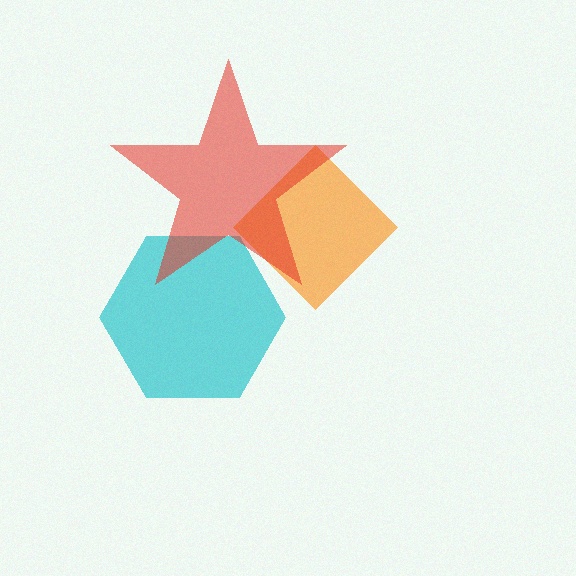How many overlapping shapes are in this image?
There are 3 overlapping shapes in the image.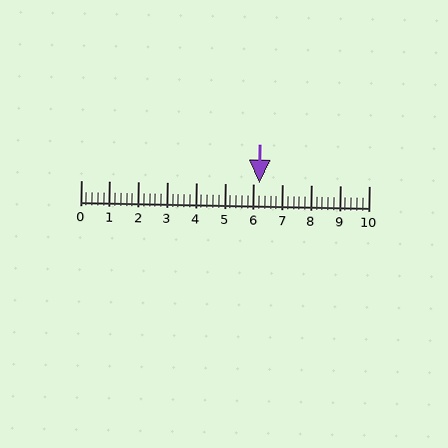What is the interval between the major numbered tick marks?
The major tick marks are spaced 1 units apart.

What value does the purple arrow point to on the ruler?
The purple arrow points to approximately 6.2.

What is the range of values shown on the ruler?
The ruler shows values from 0 to 10.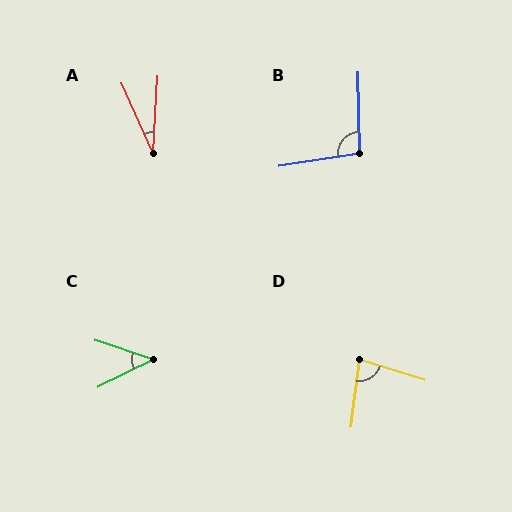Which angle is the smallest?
A, at approximately 27 degrees.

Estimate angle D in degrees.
Approximately 80 degrees.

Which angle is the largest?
B, at approximately 97 degrees.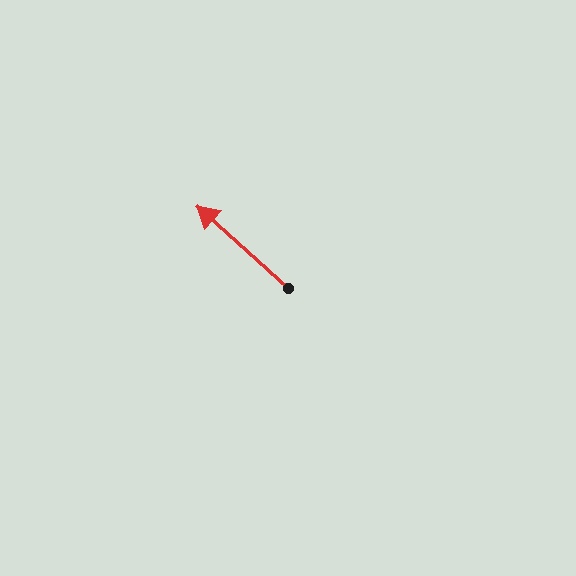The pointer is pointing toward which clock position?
Roughly 10 o'clock.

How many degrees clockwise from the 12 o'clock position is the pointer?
Approximately 312 degrees.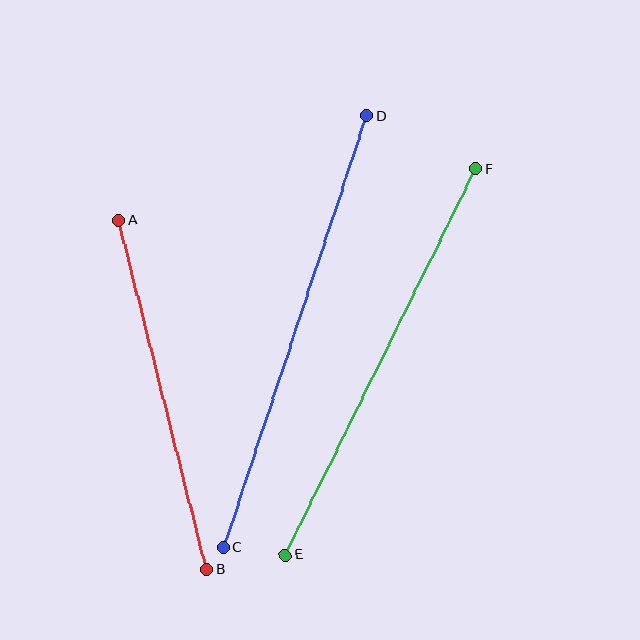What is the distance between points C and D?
The distance is approximately 455 pixels.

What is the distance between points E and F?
The distance is approximately 431 pixels.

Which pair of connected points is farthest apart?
Points C and D are farthest apart.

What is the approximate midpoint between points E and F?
The midpoint is at approximately (381, 362) pixels.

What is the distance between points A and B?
The distance is approximately 360 pixels.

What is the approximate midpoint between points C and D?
The midpoint is at approximately (295, 332) pixels.